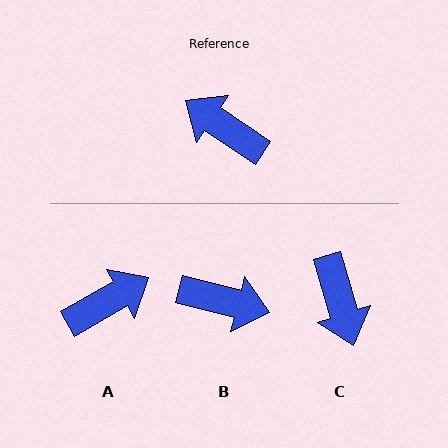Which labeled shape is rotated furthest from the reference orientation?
B, about 160 degrees away.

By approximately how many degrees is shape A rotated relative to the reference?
Approximately 116 degrees clockwise.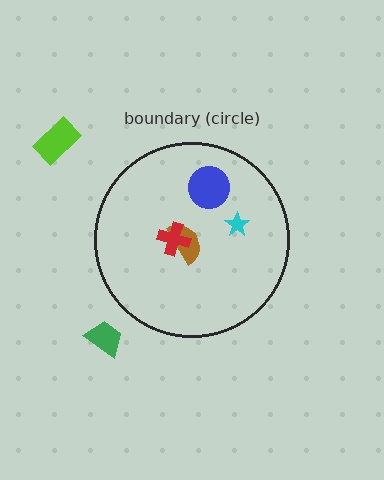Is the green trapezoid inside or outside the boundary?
Outside.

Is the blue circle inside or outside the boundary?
Inside.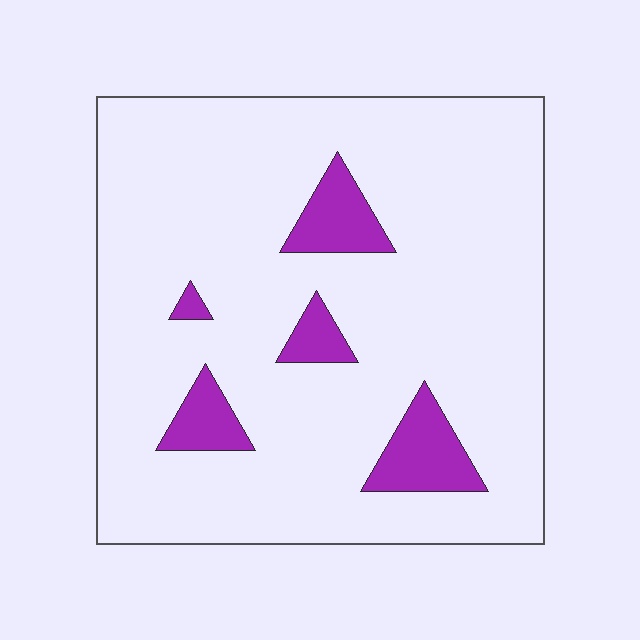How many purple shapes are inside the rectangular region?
5.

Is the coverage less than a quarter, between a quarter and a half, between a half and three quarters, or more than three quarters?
Less than a quarter.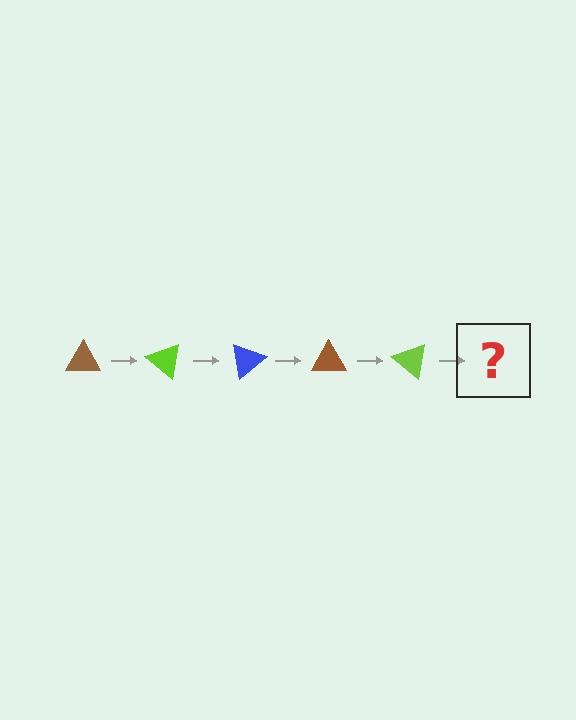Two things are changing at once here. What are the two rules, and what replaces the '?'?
The two rules are that it rotates 40 degrees each step and the color cycles through brown, lime, and blue. The '?' should be a blue triangle, rotated 200 degrees from the start.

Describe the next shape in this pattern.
It should be a blue triangle, rotated 200 degrees from the start.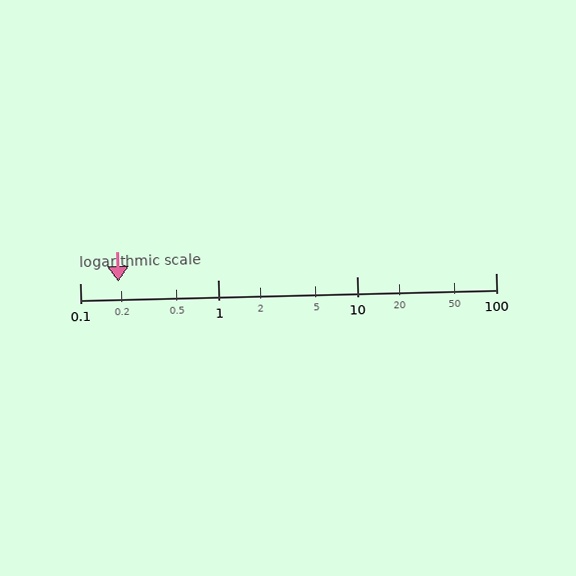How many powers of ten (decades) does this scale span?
The scale spans 3 decades, from 0.1 to 100.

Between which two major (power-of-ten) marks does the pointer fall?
The pointer is between 0.1 and 1.